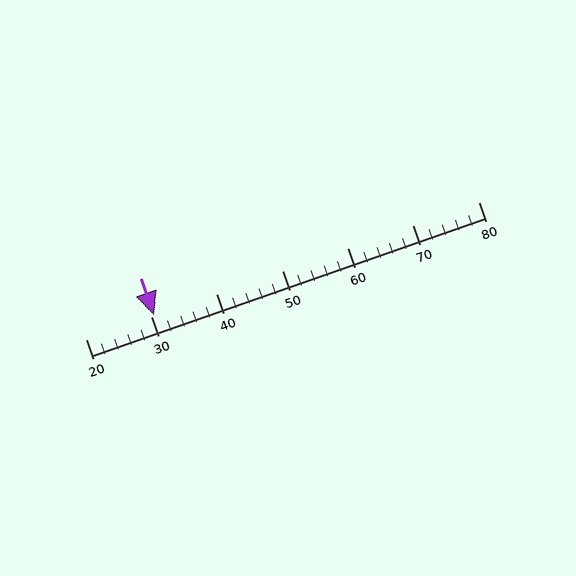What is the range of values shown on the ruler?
The ruler shows values from 20 to 80.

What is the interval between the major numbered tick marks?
The major tick marks are spaced 10 units apart.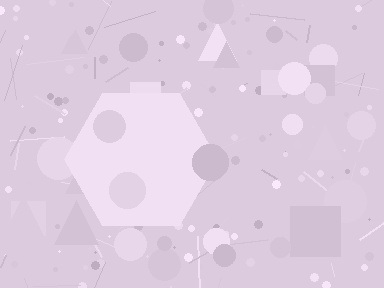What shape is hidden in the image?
A hexagon is hidden in the image.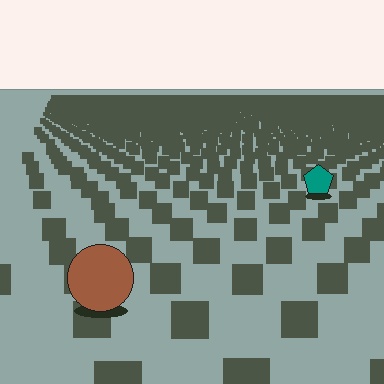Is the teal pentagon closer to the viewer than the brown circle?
No. The brown circle is closer — you can tell from the texture gradient: the ground texture is coarser near it.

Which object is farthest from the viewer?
The teal pentagon is farthest from the viewer. It appears smaller and the ground texture around it is denser.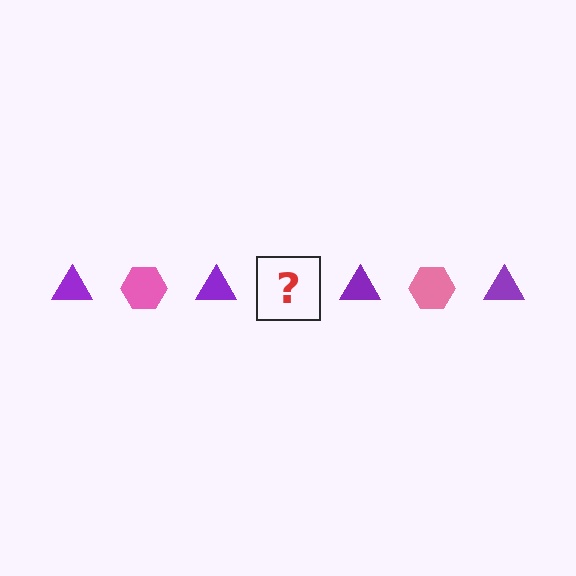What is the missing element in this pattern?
The missing element is a pink hexagon.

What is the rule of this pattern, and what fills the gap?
The rule is that the pattern alternates between purple triangle and pink hexagon. The gap should be filled with a pink hexagon.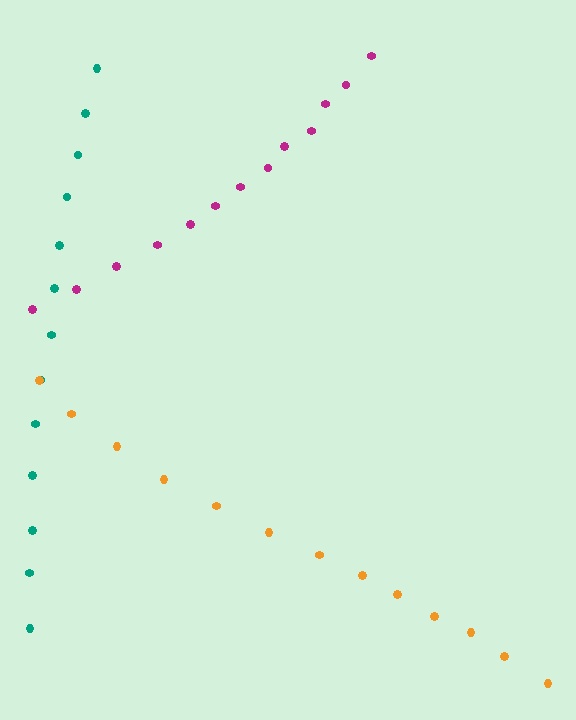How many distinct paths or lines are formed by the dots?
There are 3 distinct paths.